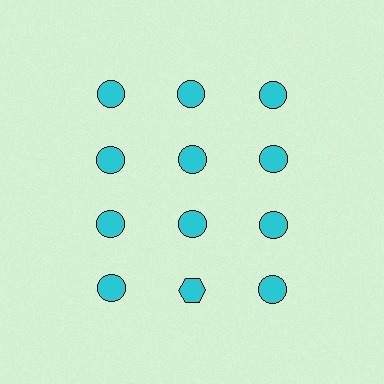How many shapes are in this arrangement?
There are 12 shapes arranged in a grid pattern.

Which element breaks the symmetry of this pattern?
The cyan hexagon in the fourth row, second from left column breaks the symmetry. All other shapes are cyan circles.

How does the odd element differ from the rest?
It has a different shape: hexagon instead of circle.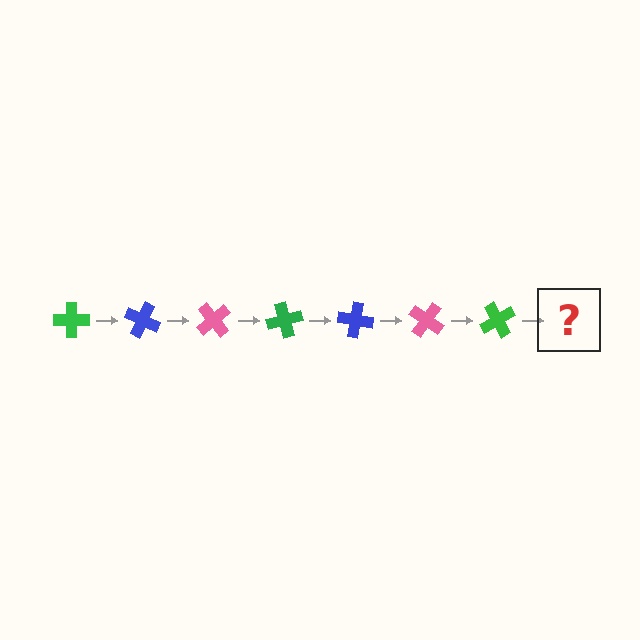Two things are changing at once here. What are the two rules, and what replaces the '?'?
The two rules are that it rotates 25 degrees each step and the color cycles through green, blue, and pink. The '?' should be a blue cross, rotated 175 degrees from the start.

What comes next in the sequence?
The next element should be a blue cross, rotated 175 degrees from the start.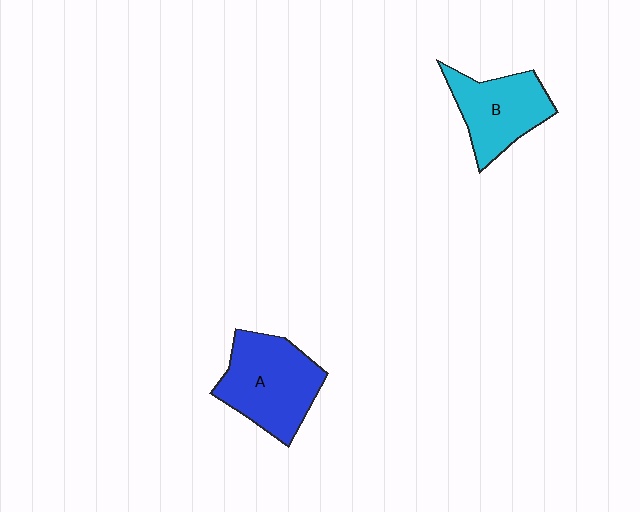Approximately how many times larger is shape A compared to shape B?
Approximately 1.2 times.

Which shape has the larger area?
Shape A (blue).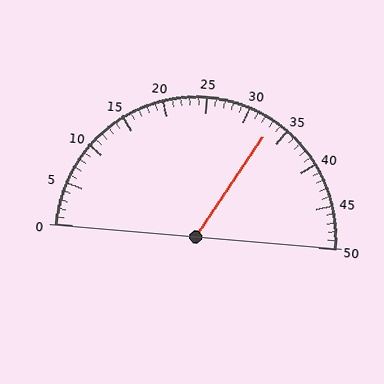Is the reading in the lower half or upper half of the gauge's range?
The reading is in the upper half of the range (0 to 50).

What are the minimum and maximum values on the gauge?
The gauge ranges from 0 to 50.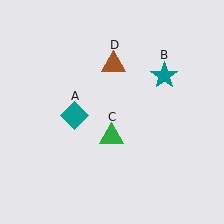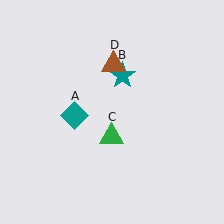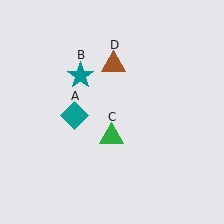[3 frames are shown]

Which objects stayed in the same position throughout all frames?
Teal diamond (object A) and green triangle (object C) and brown triangle (object D) remained stationary.